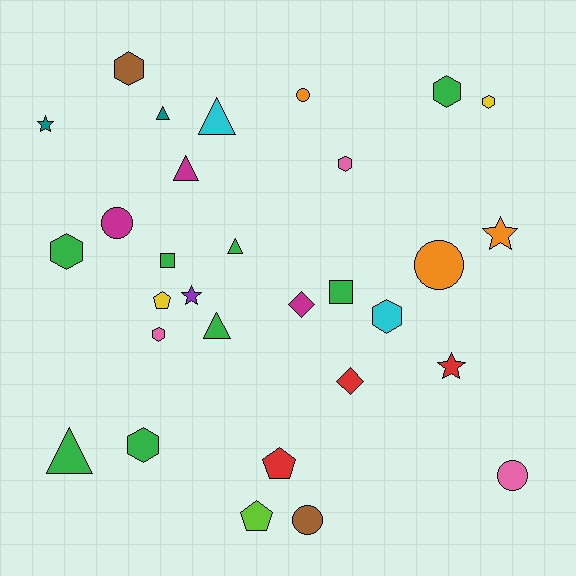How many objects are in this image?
There are 30 objects.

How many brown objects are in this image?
There are 2 brown objects.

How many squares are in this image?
There are 2 squares.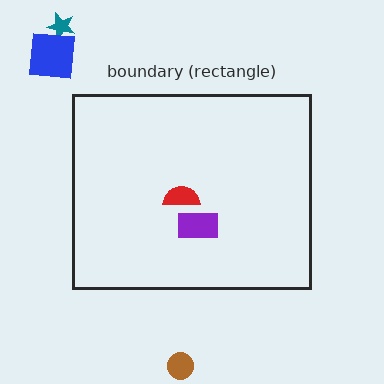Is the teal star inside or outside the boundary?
Outside.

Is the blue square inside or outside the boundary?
Outside.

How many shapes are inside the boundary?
2 inside, 3 outside.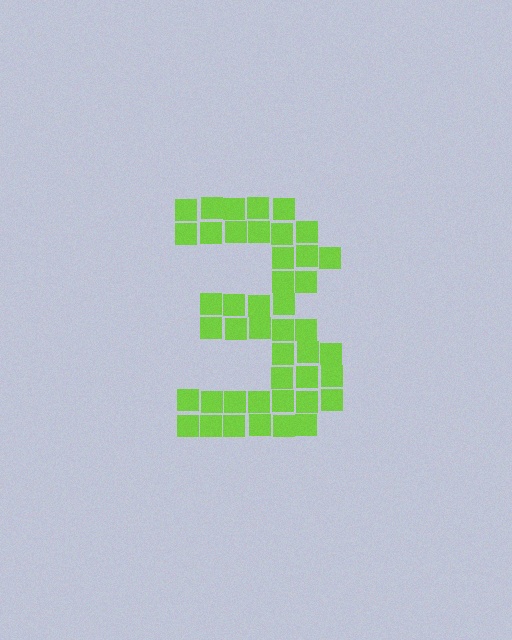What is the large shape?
The large shape is the digit 3.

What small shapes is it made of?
It is made of small squares.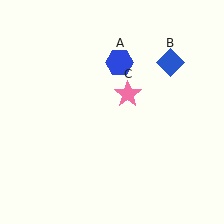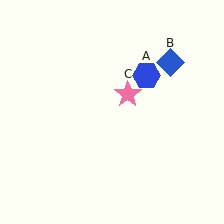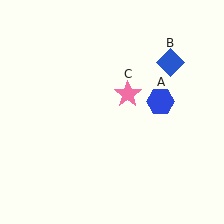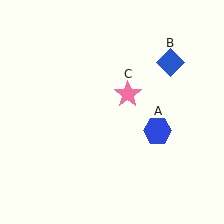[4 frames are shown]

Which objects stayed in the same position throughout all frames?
Blue diamond (object B) and pink star (object C) remained stationary.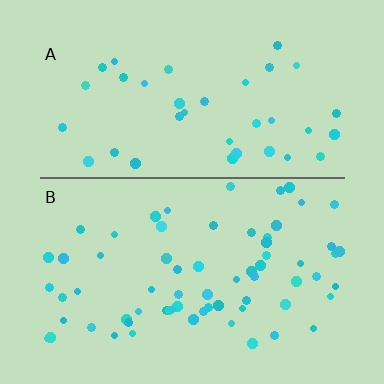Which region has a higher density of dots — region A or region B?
B (the bottom).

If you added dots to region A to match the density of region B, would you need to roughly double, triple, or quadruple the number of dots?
Approximately double.